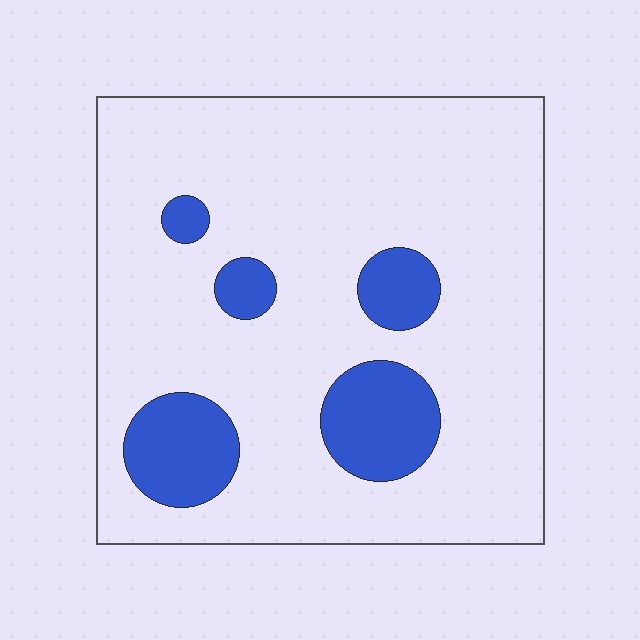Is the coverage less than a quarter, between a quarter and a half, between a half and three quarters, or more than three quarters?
Less than a quarter.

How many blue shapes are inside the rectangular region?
5.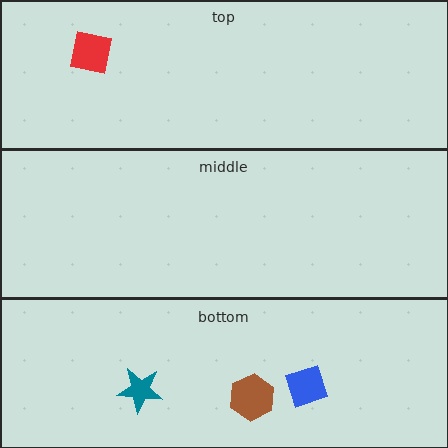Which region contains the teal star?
The bottom region.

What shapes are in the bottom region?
The blue square, the teal star, the brown hexagon.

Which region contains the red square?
The top region.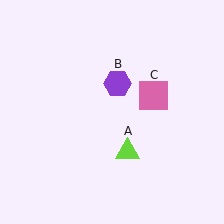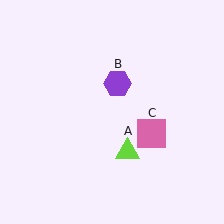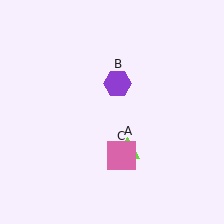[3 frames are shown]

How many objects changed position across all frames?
1 object changed position: pink square (object C).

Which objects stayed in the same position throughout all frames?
Lime triangle (object A) and purple hexagon (object B) remained stationary.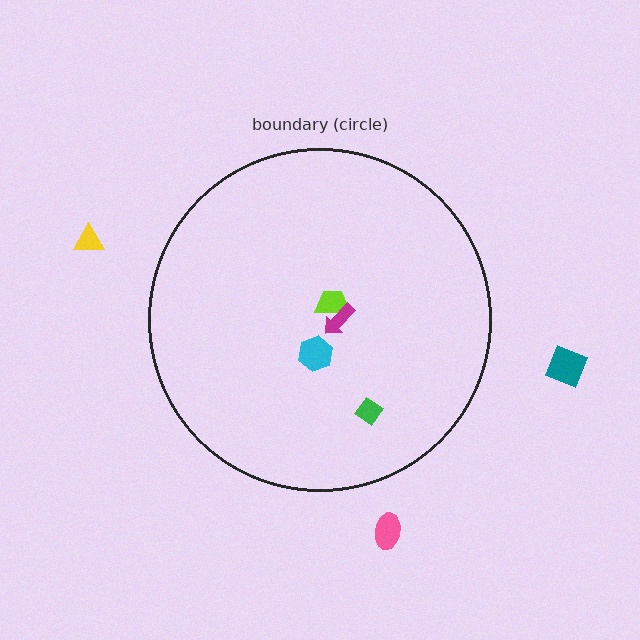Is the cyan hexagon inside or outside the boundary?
Inside.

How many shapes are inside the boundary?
4 inside, 3 outside.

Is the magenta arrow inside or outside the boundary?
Inside.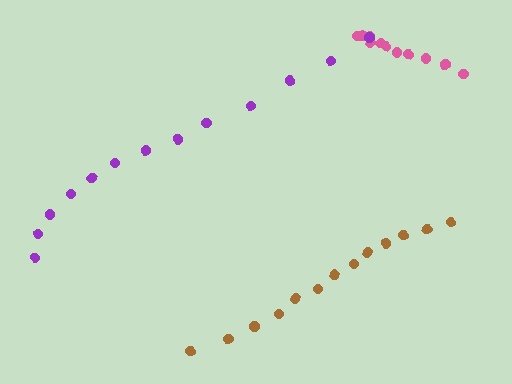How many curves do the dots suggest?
There are 3 distinct paths.